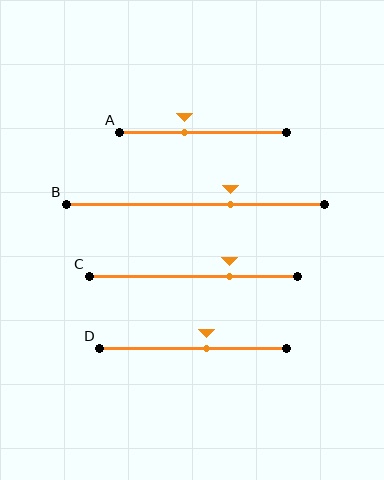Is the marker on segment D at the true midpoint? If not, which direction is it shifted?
No, the marker on segment D is shifted to the right by about 7% of the segment length.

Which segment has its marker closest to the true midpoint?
Segment D has its marker closest to the true midpoint.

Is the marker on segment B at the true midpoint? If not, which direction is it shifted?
No, the marker on segment B is shifted to the right by about 14% of the segment length.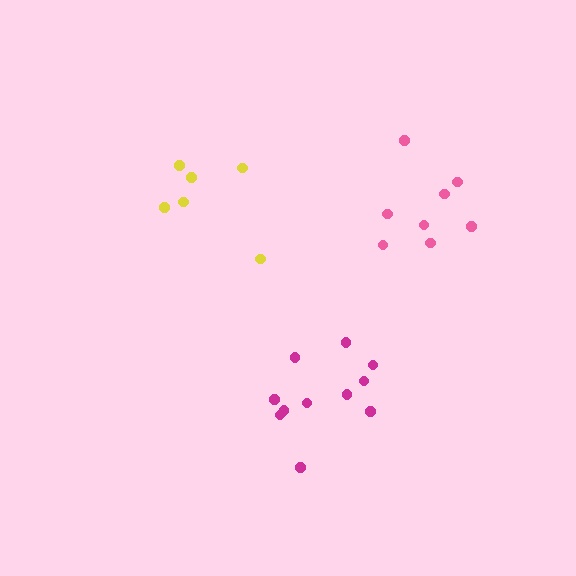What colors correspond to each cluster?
The clusters are colored: magenta, yellow, pink.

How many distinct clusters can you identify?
There are 3 distinct clusters.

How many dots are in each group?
Group 1: 11 dots, Group 2: 6 dots, Group 3: 8 dots (25 total).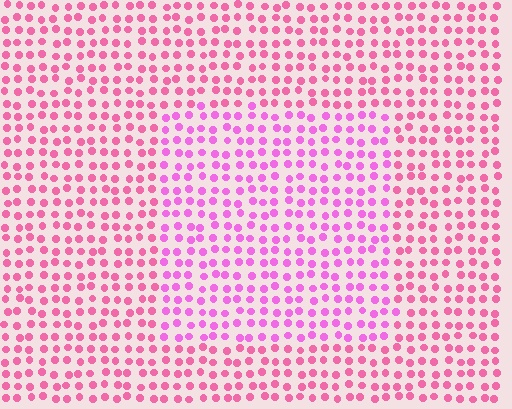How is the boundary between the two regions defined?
The boundary is defined purely by a slight shift in hue (about 27 degrees). Spacing, size, and orientation are identical on both sides.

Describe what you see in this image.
The image is filled with small pink elements in a uniform arrangement. A rectangle-shaped region is visible where the elements are tinted to a slightly different hue, forming a subtle color boundary.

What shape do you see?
I see a rectangle.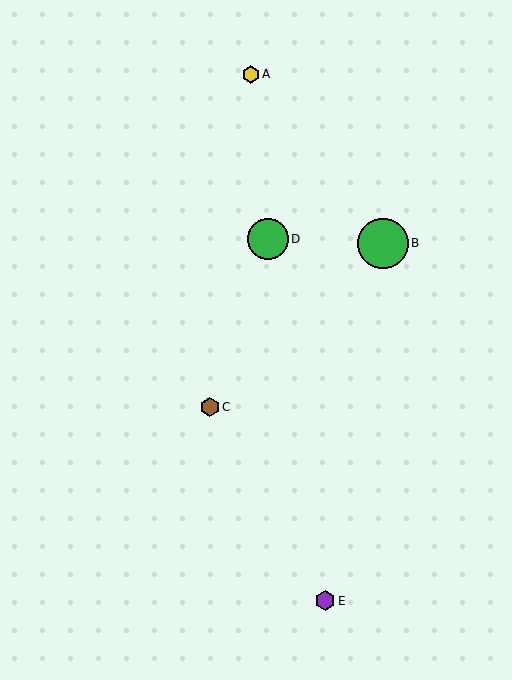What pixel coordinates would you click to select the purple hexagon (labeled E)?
Click at (325, 601) to select the purple hexagon E.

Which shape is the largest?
The green circle (labeled B) is the largest.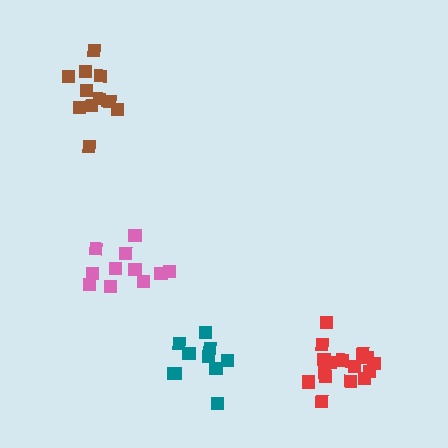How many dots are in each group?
Group 1: 11 dots, Group 2: 10 dots, Group 3: 16 dots, Group 4: 12 dots (49 total).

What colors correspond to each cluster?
The clusters are colored: pink, teal, red, brown.